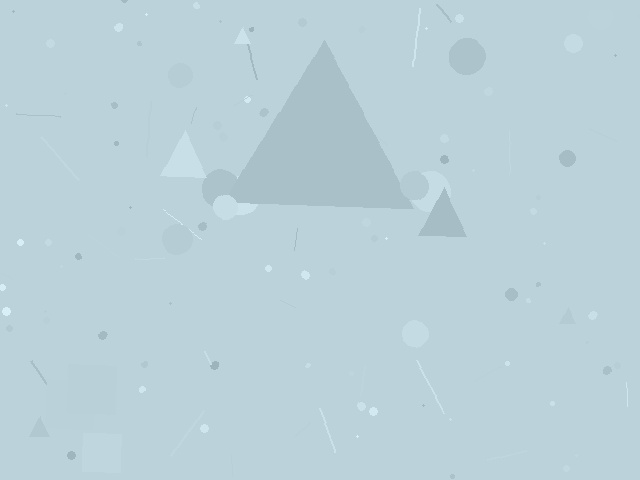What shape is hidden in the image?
A triangle is hidden in the image.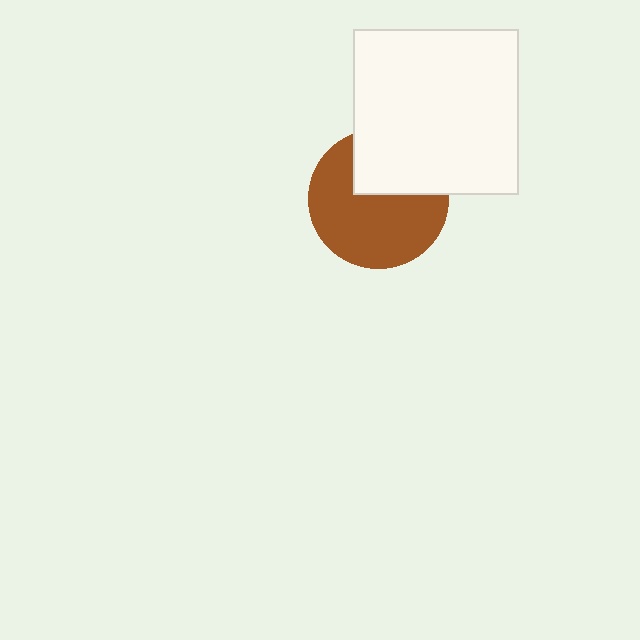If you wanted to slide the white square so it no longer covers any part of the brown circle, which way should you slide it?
Slide it up — that is the most direct way to separate the two shapes.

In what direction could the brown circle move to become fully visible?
The brown circle could move down. That would shift it out from behind the white square entirely.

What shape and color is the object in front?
The object in front is a white square.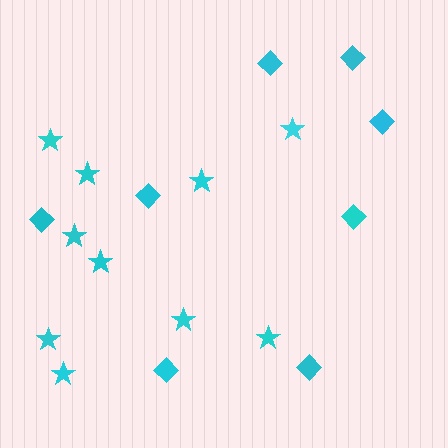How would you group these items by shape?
There are 2 groups: one group of stars (10) and one group of diamonds (8).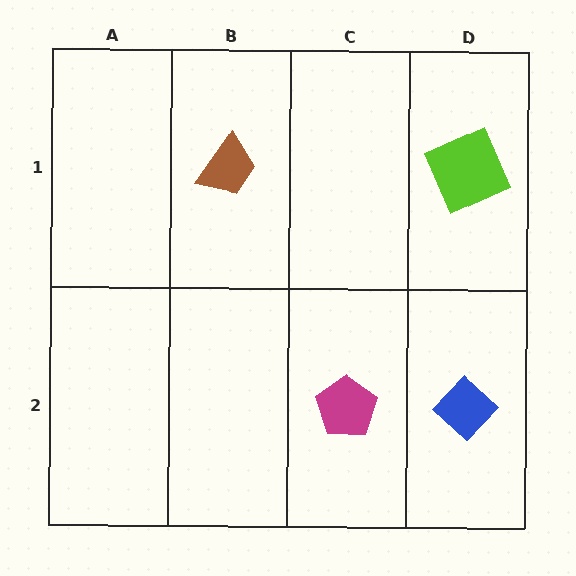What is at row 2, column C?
A magenta pentagon.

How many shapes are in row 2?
2 shapes.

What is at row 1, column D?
A lime square.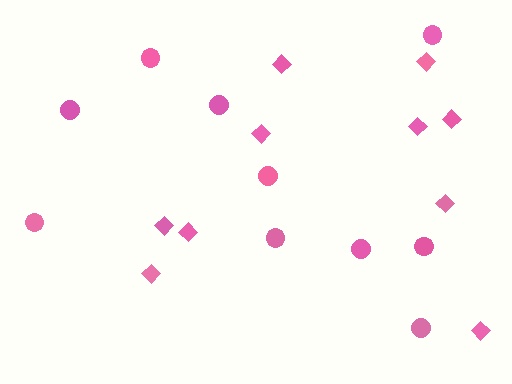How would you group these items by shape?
There are 2 groups: one group of diamonds (10) and one group of circles (10).